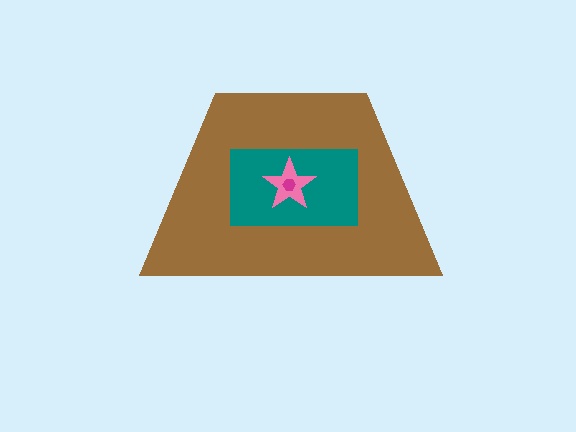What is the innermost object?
The magenta hexagon.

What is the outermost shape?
The brown trapezoid.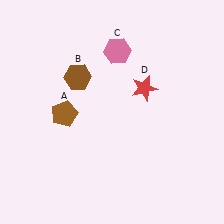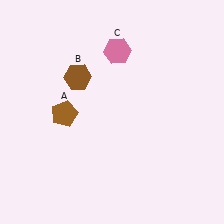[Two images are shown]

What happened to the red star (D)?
The red star (D) was removed in Image 2. It was in the top-right area of Image 1.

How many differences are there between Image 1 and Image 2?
There is 1 difference between the two images.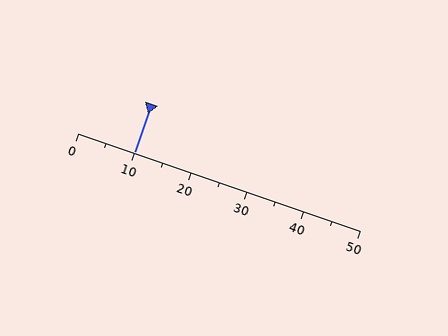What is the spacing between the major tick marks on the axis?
The major ticks are spaced 10 apart.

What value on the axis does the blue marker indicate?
The marker indicates approximately 10.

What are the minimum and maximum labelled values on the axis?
The axis runs from 0 to 50.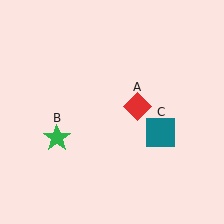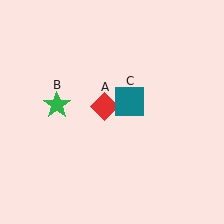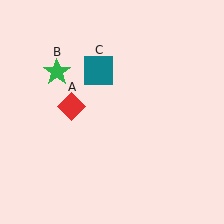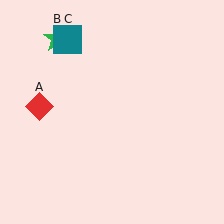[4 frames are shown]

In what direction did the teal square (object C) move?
The teal square (object C) moved up and to the left.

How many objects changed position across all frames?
3 objects changed position: red diamond (object A), green star (object B), teal square (object C).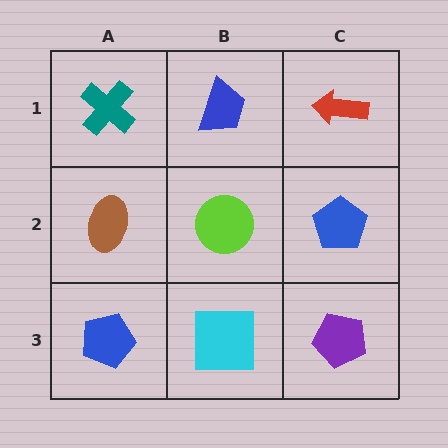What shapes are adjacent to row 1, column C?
A blue pentagon (row 2, column C), a blue trapezoid (row 1, column B).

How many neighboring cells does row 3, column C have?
2.